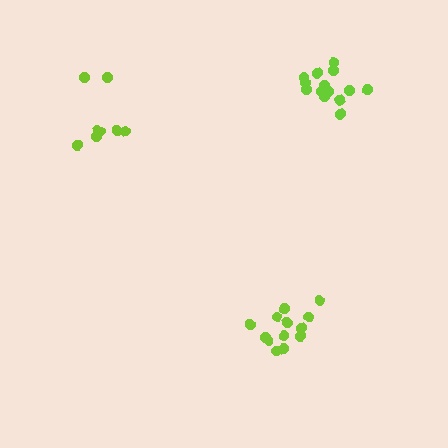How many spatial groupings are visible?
There are 3 spatial groupings.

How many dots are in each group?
Group 1: 14 dots, Group 2: 8 dots, Group 3: 13 dots (35 total).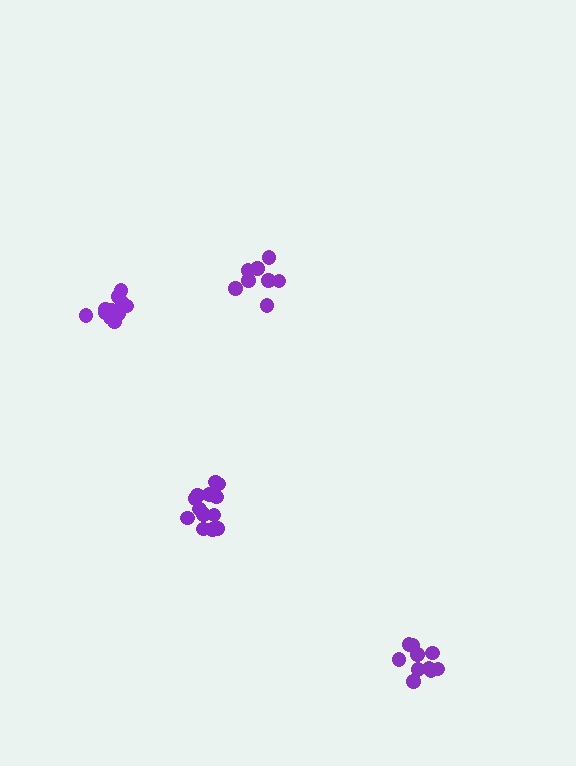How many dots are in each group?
Group 1: 8 dots, Group 2: 13 dots, Group 3: 10 dots, Group 4: 13 dots (44 total).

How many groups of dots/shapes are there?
There are 4 groups.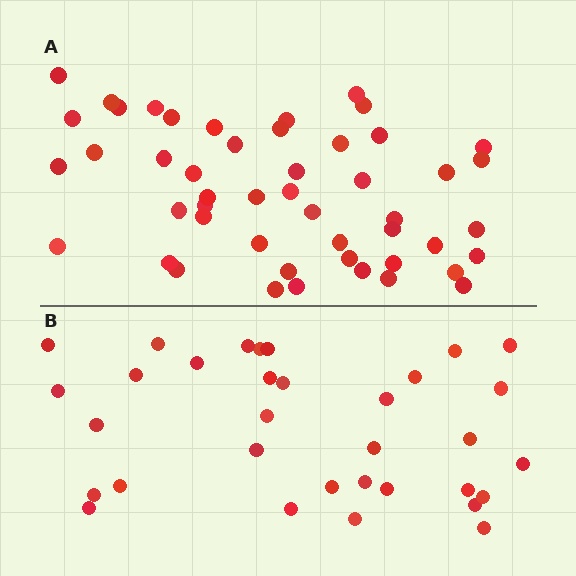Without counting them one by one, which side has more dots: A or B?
Region A (the top region) has more dots.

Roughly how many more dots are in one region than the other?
Region A has approximately 15 more dots than region B.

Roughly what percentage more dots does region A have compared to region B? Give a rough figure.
About 50% more.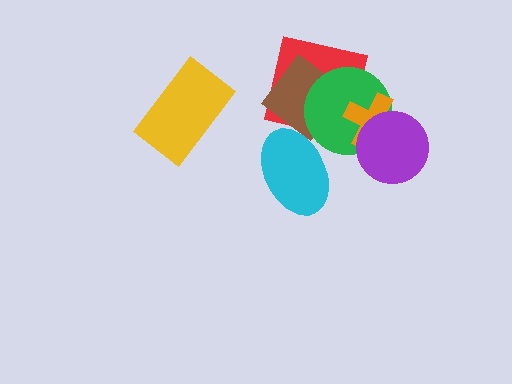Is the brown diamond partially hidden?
Yes, it is partially covered by another shape.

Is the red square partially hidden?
Yes, it is partially covered by another shape.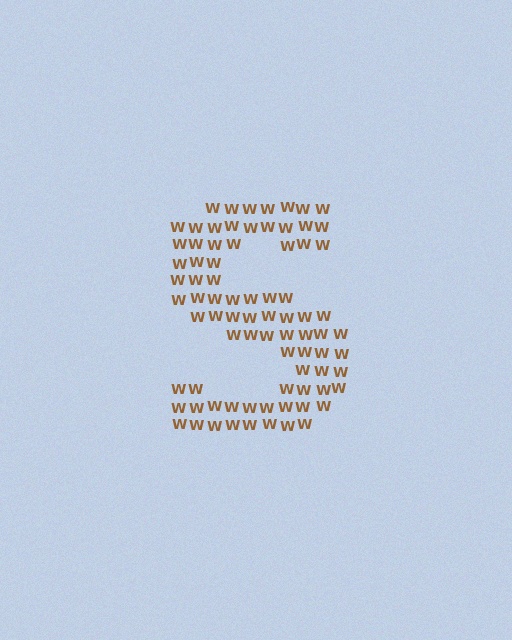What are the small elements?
The small elements are letter W's.